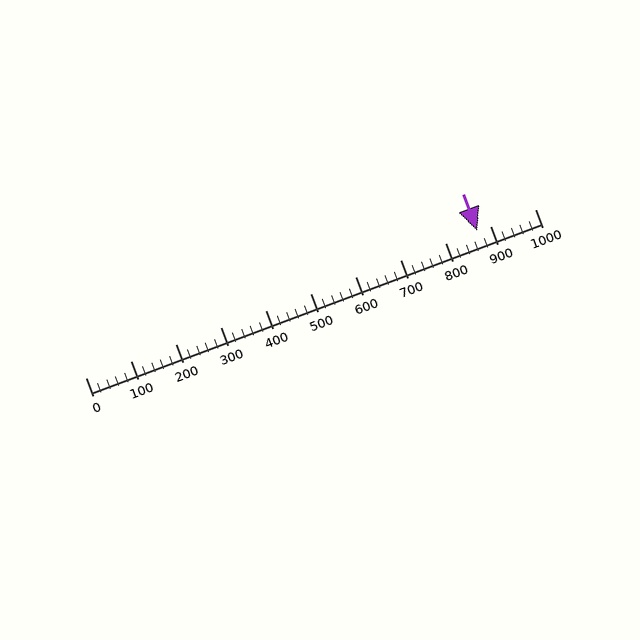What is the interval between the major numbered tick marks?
The major tick marks are spaced 100 units apart.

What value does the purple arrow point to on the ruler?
The purple arrow points to approximately 872.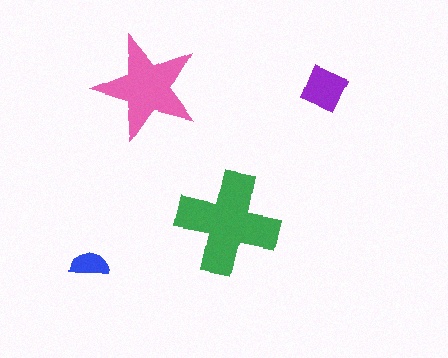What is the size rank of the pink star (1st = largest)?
2nd.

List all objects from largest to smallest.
The green cross, the pink star, the purple diamond, the blue semicircle.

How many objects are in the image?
There are 4 objects in the image.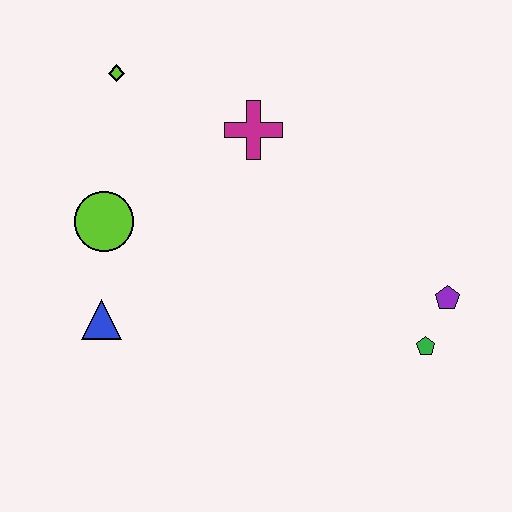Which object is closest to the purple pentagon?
The green pentagon is closest to the purple pentagon.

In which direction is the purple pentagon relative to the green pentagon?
The purple pentagon is above the green pentagon.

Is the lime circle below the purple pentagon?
No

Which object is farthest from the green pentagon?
The lime diamond is farthest from the green pentagon.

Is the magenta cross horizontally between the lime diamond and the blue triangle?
No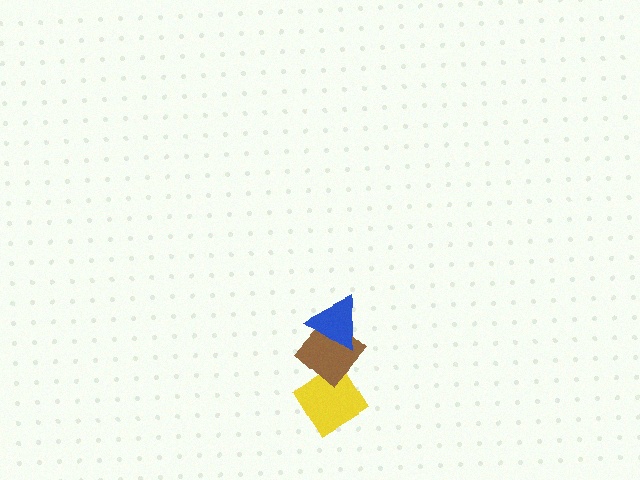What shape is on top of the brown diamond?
The blue triangle is on top of the brown diamond.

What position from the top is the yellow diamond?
The yellow diamond is 3rd from the top.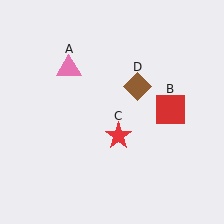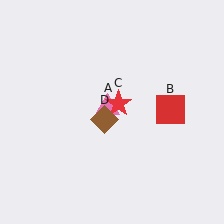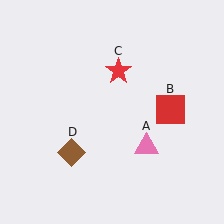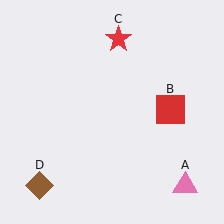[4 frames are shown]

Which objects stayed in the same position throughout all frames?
Red square (object B) remained stationary.